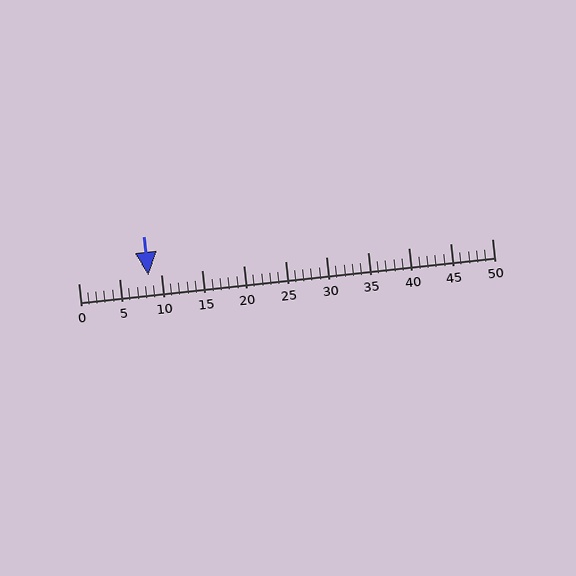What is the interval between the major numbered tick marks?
The major tick marks are spaced 5 units apart.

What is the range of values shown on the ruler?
The ruler shows values from 0 to 50.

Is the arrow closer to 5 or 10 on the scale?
The arrow is closer to 10.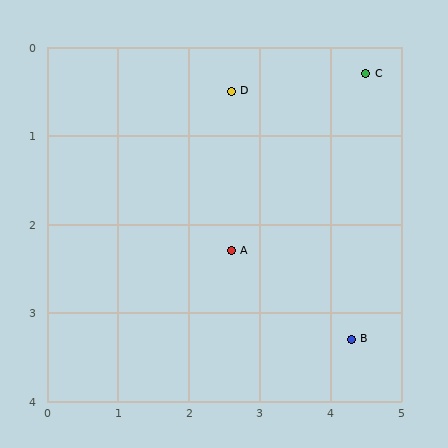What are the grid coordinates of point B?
Point B is at approximately (4.3, 3.3).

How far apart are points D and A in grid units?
Points D and A are about 1.8 grid units apart.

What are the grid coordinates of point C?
Point C is at approximately (4.5, 0.3).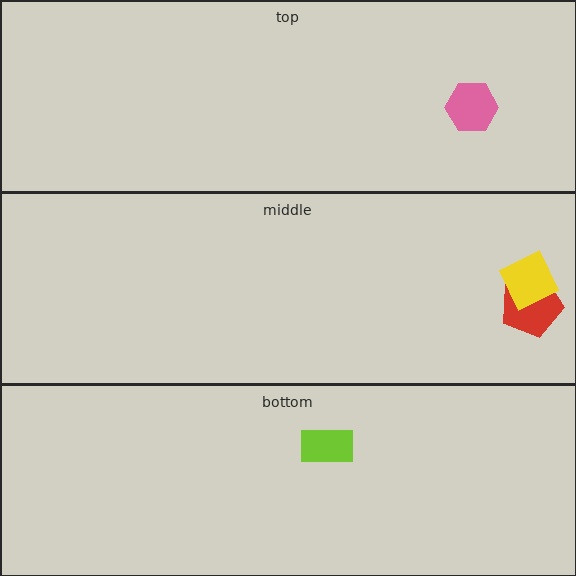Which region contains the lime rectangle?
The bottom region.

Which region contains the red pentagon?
The middle region.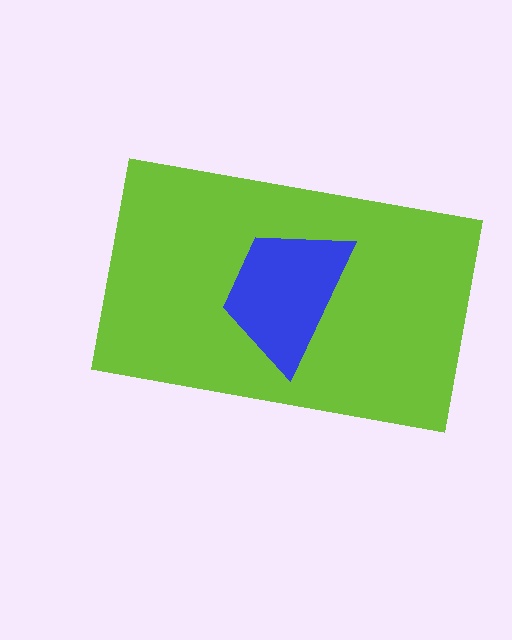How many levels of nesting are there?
2.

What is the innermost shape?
The blue trapezoid.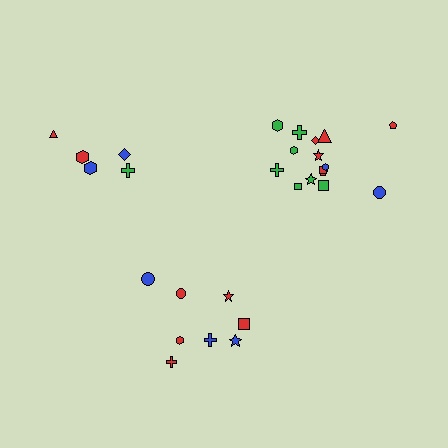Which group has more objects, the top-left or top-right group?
The top-right group.